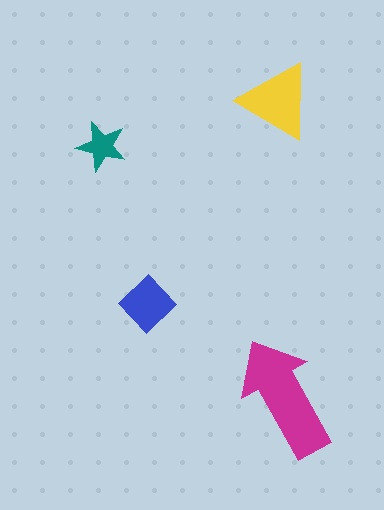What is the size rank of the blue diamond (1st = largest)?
3rd.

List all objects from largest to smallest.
The magenta arrow, the yellow triangle, the blue diamond, the teal star.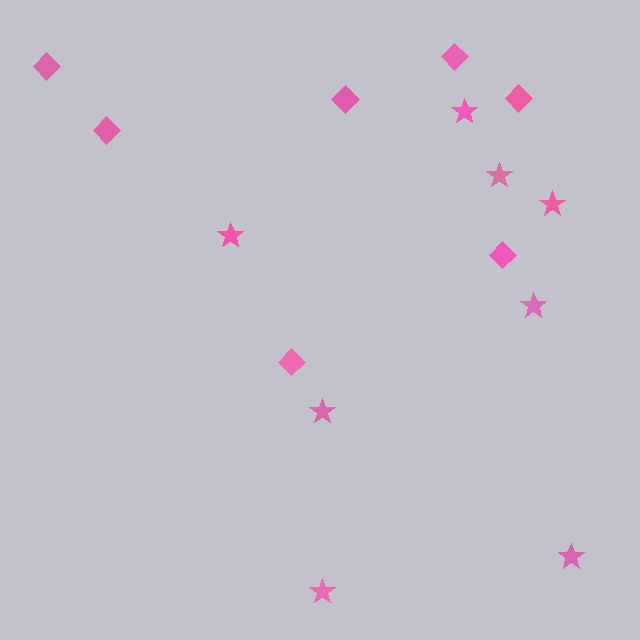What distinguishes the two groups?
There are 2 groups: one group of stars (8) and one group of diamonds (7).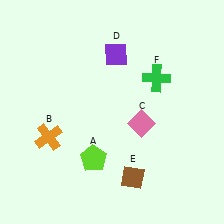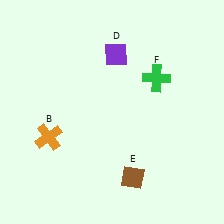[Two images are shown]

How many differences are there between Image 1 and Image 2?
There are 2 differences between the two images.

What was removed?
The lime pentagon (A), the pink diamond (C) were removed in Image 2.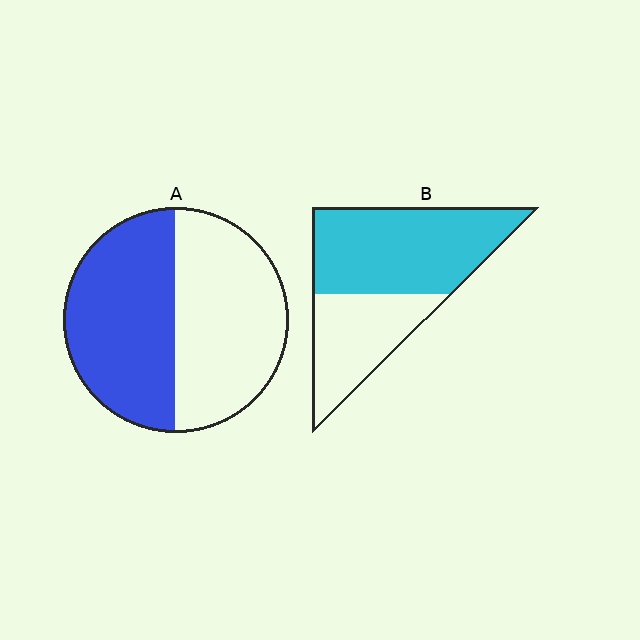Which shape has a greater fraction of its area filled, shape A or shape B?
Shape B.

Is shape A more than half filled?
Roughly half.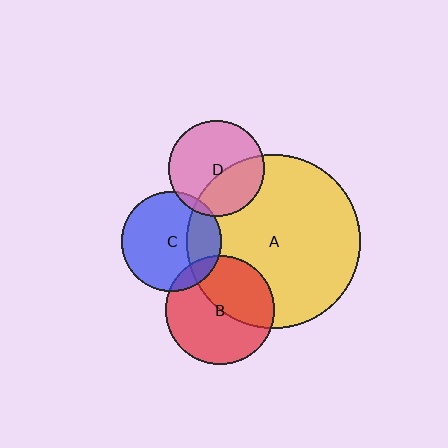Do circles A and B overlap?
Yes.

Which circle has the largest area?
Circle A (yellow).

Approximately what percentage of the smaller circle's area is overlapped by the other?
Approximately 45%.